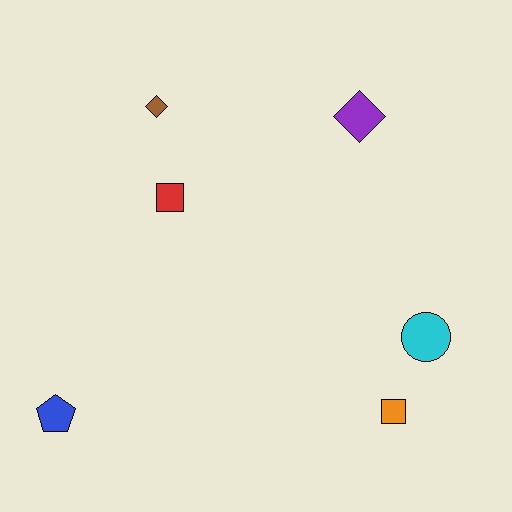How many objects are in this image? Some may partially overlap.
There are 6 objects.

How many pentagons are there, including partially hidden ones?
There is 1 pentagon.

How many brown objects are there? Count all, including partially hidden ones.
There is 1 brown object.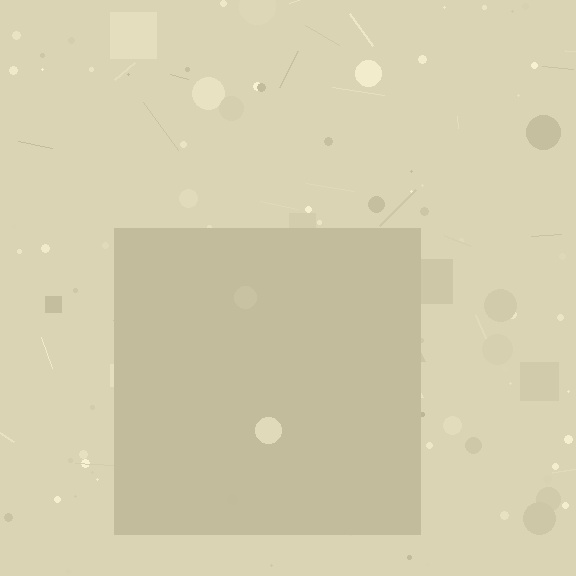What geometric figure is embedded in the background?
A square is embedded in the background.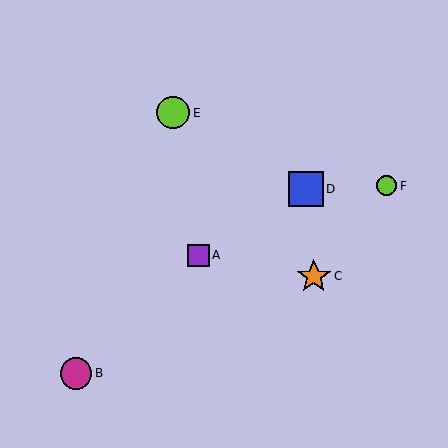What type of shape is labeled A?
Shape A is a purple square.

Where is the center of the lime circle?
The center of the lime circle is at (173, 113).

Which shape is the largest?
The blue square (labeled D) is the largest.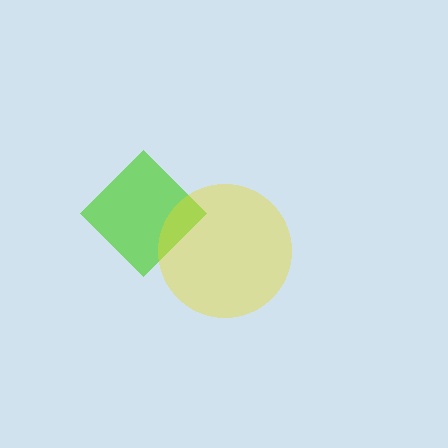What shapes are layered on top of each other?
The layered shapes are: a lime diamond, a yellow circle.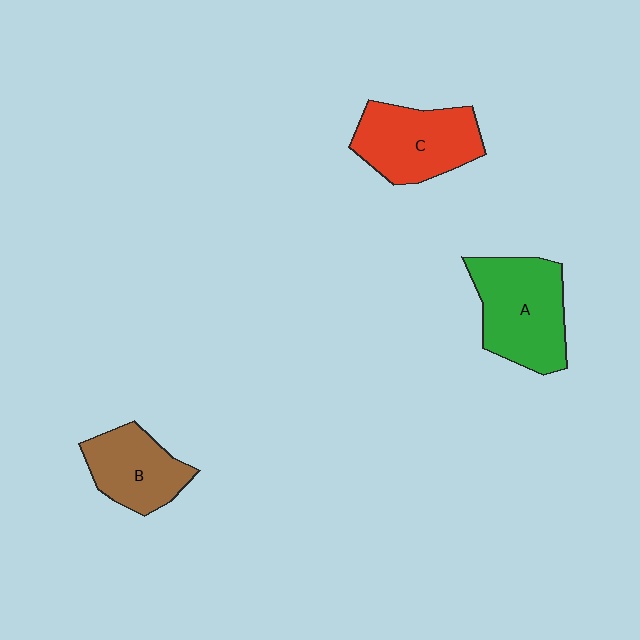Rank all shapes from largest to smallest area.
From largest to smallest: A (green), C (red), B (brown).